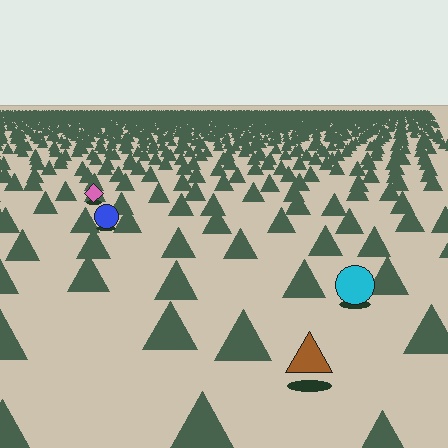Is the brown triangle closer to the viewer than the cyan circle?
Yes. The brown triangle is closer — you can tell from the texture gradient: the ground texture is coarser near it.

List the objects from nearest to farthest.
From nearest to farthest: the brown triangle, the cyan circle, the blue circle, the pink diamond.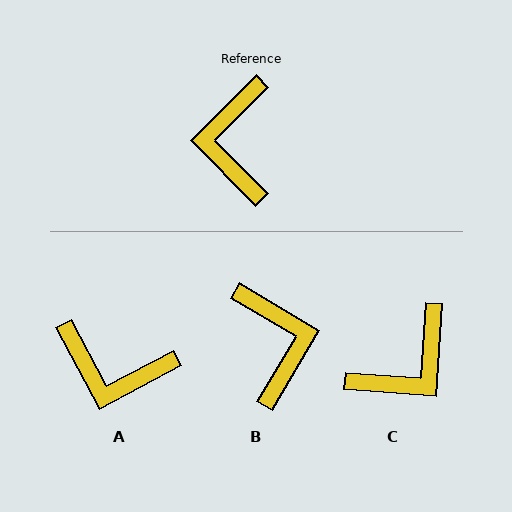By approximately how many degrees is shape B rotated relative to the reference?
Approximately 165 degrees clockwise.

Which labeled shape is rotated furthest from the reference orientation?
B, about 165 degrees away.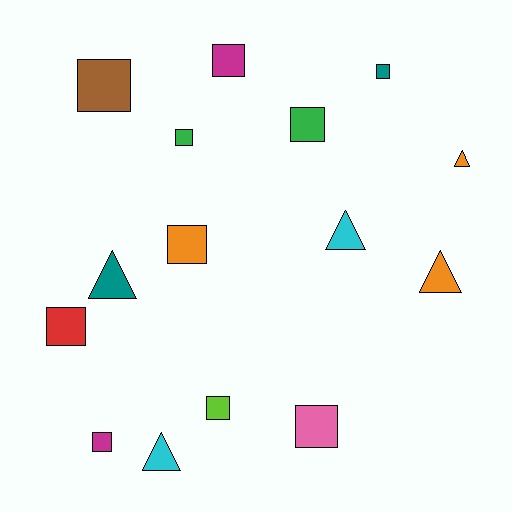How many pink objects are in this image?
There is 1 pink object.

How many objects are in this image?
There are 15 objects.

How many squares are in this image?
There are 10 squares.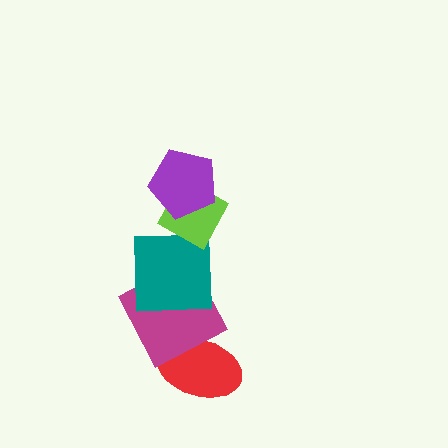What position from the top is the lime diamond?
The lime diamond is 2nd from the top.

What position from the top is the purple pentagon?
The purple pentagon is 1st from the top.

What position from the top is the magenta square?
The magenta square is 4th from the top.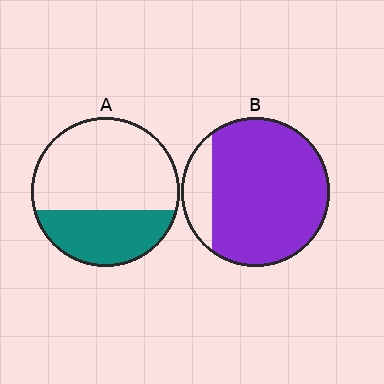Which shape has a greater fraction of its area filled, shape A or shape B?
Shape B.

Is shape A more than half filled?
No.